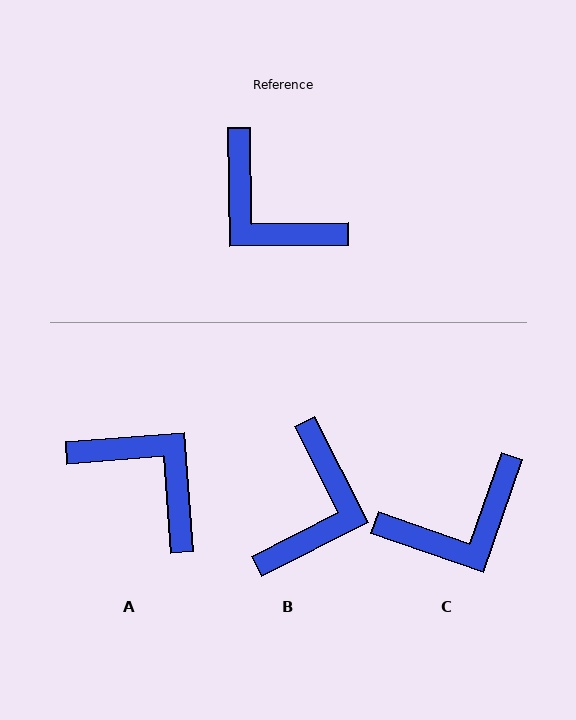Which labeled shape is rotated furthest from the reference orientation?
A, about 176 degrees away.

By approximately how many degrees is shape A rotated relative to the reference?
Approximately 176 degrees clockwise.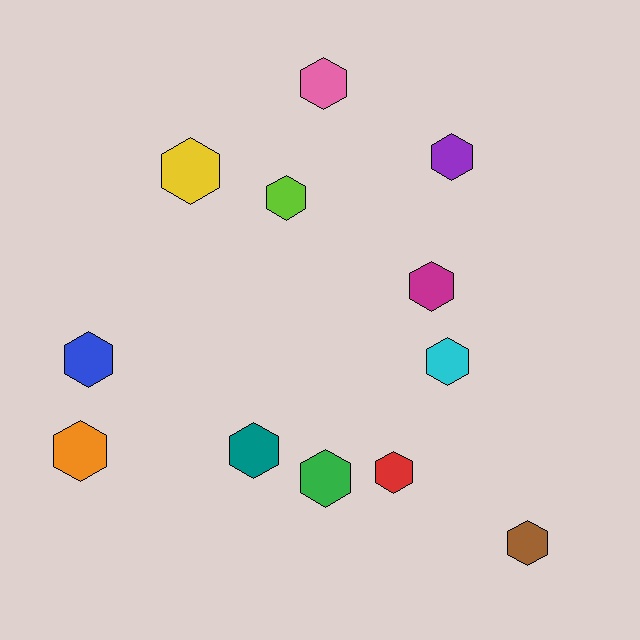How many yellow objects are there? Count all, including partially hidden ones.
There is 1 yellow object.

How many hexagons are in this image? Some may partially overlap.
There are 12 hexagons.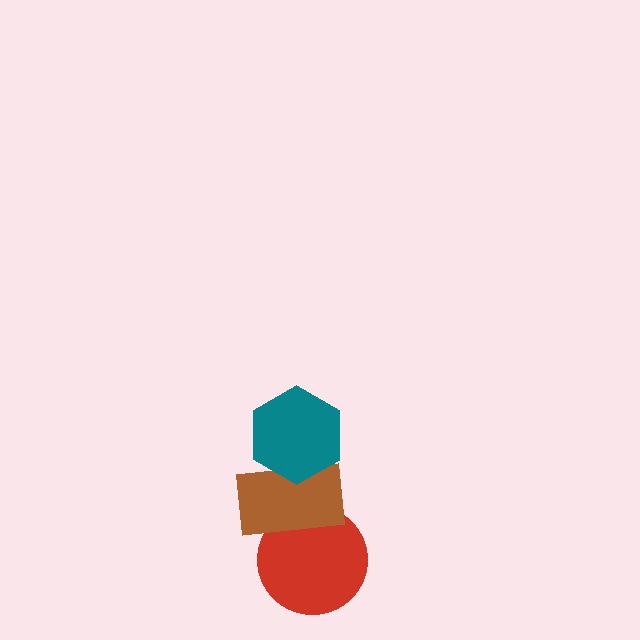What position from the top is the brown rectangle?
The brown rectangle is 2nd from the top.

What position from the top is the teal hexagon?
The teal hexagon is 1st from the top.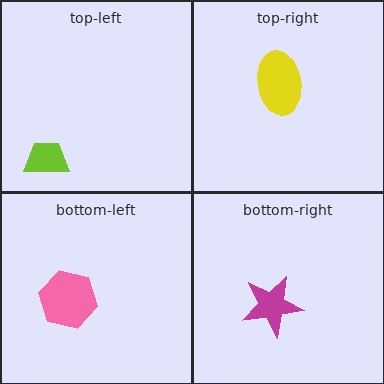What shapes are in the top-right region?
The yellow ellipse.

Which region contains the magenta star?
The bottom-right region.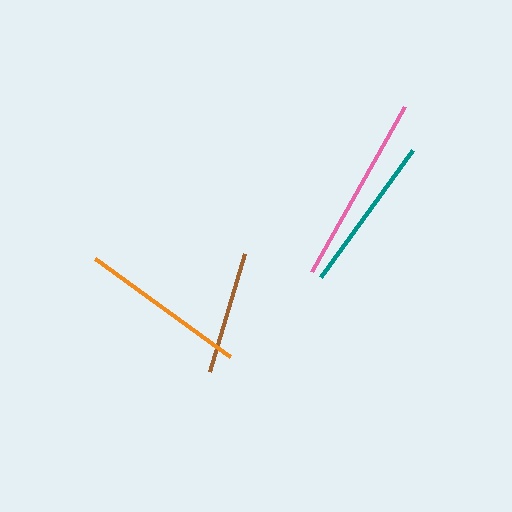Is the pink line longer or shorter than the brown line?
The pink line is longer than the brown line.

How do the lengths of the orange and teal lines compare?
The orange and teal lines are approximately the same length.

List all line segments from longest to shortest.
From longest to shortest: pink, orange, teal, brown.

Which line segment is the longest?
The pink line is the longest at approximately 189 pixels.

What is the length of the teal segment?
The teal segment is approximately 156 pixels long.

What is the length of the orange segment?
The orange segment is approximately 167 pixels long.